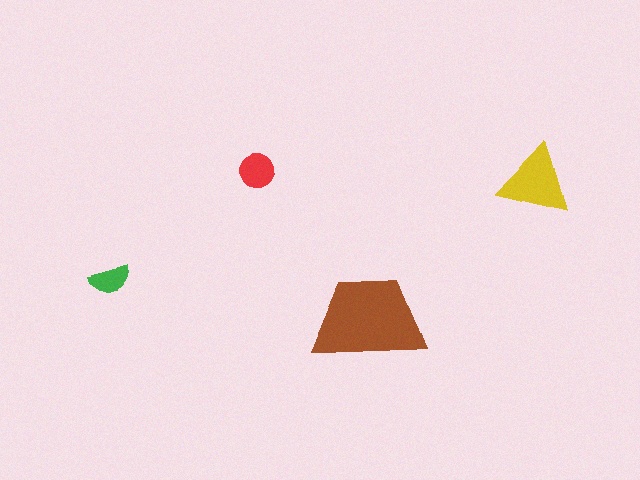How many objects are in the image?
There are 4 objects in the image.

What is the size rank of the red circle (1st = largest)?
3rd.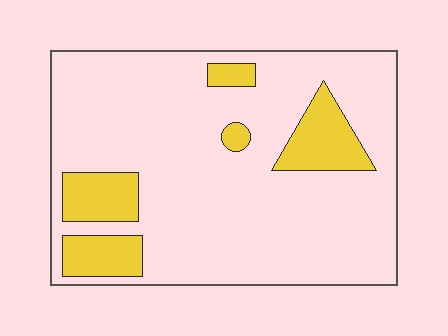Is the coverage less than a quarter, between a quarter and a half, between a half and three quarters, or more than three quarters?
Less than a quarter.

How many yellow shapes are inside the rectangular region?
5.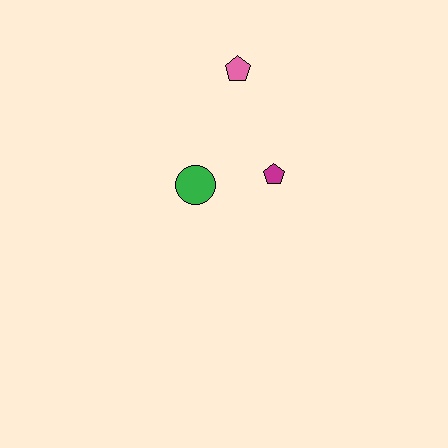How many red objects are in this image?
There are no red objects.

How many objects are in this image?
There are 3 objects.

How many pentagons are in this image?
There are 2 pentagons.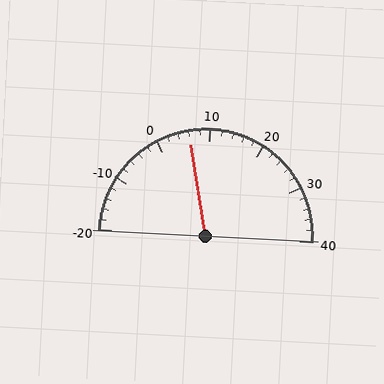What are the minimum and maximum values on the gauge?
The gauge ranges from -20 to 40.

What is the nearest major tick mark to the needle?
The nearest major tick mark is 10.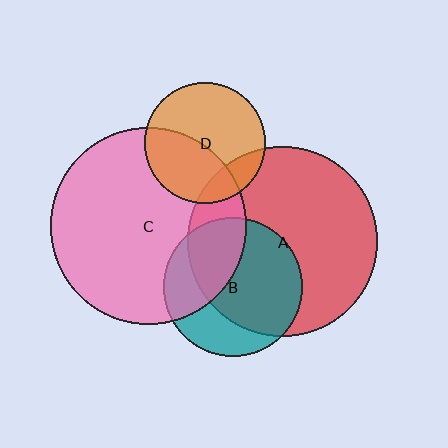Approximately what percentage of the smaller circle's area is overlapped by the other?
Approximately 40%.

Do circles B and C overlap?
Yes.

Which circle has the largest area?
Circle C (pink).